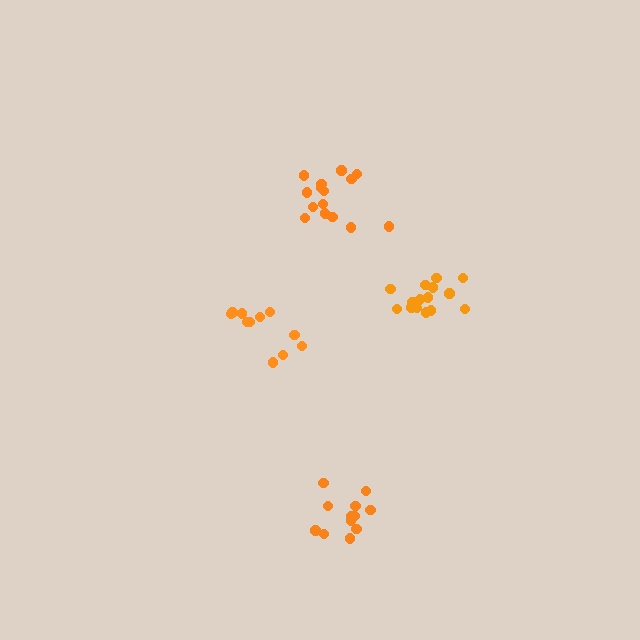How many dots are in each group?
Group 1: 15 dots, Group 2: 11 dots, Group 3: 15 dots, Group 4: 12 dots (53 total).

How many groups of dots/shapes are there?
There are 4 groups.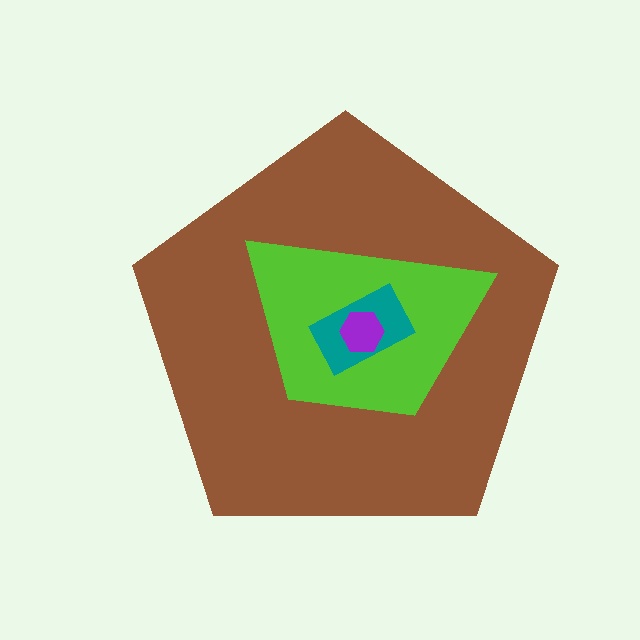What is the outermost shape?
The brown pentagon.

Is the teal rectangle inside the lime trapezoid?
Yes.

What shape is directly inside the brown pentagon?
The lime trapezoid.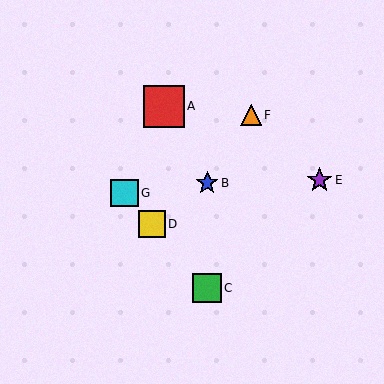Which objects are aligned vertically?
Objects B, C are aligned vertically.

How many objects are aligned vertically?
2 objects (B, C) are aligned vertically.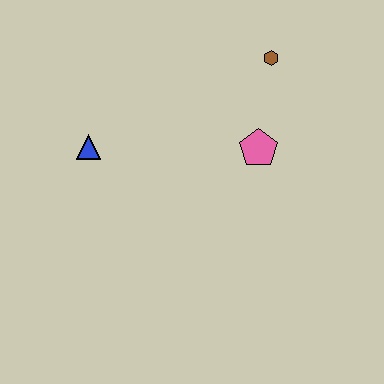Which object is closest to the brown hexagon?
The pink pentagon is closest to the brown hexagon.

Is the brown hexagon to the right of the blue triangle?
Yes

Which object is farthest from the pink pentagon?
The blue triangle is farthest from the pink pentagon.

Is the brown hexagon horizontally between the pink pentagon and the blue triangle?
No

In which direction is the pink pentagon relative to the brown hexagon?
The pink pentagon is below the brown hexagon.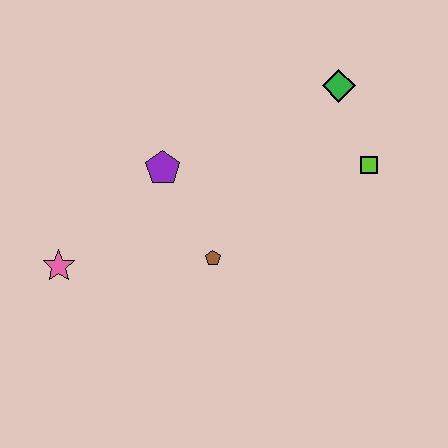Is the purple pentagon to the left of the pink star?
No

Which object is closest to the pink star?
The purple pentagon is closest to the pink star.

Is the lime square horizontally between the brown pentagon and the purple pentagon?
No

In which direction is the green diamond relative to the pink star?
The green diamond is to the right of the pink star.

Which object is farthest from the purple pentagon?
The lime square is farthest from the purple pentagon.